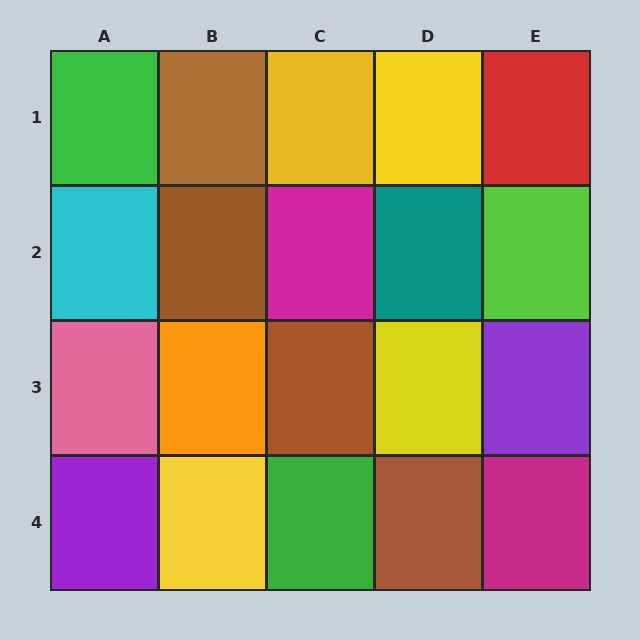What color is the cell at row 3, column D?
Yellow.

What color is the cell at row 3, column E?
Purple.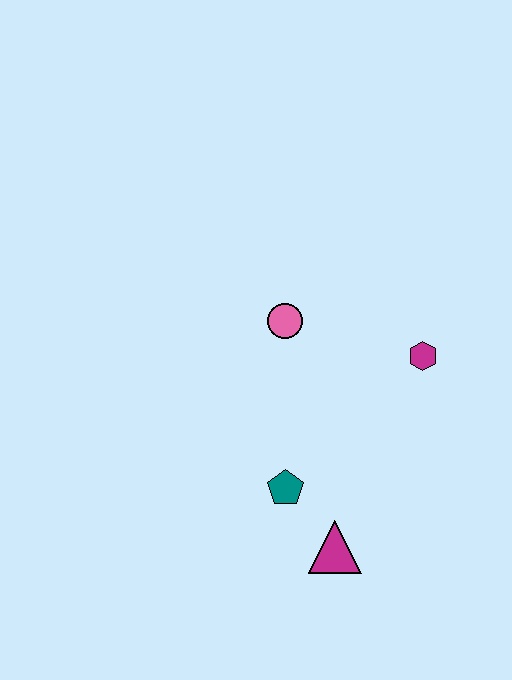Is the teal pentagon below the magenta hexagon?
Yes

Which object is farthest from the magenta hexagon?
The magenta triangle is farthest from the magenta hexagon.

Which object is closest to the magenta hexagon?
The pink circle is closest to the magenta hexagon.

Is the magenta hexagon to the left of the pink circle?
No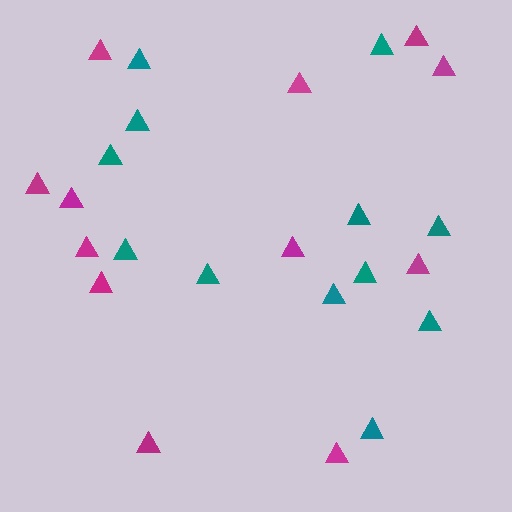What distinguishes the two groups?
There are 2 groups: one group of teal triangles (12) and one group of magenta triangles (12).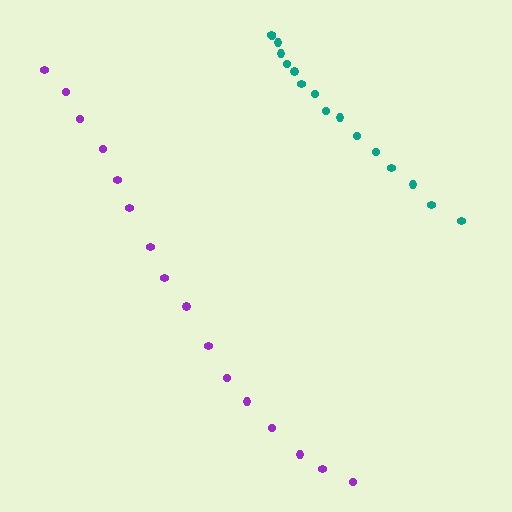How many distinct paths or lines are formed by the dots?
There are 2 distinct paths.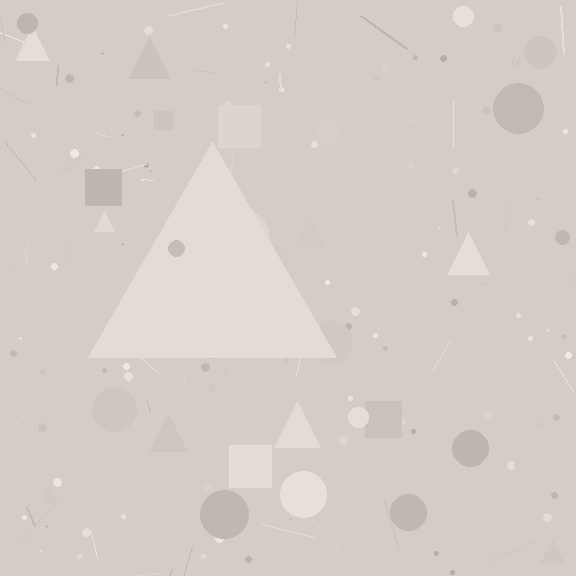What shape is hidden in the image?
A triangle is hidden in the image.